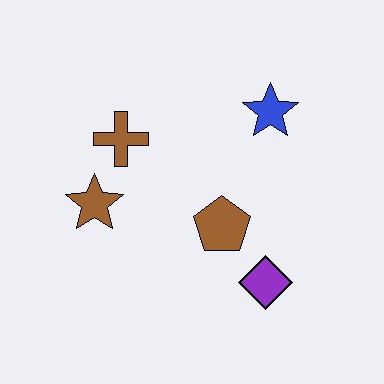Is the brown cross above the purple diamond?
Yes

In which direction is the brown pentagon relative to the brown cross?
The brown pentagon is to the right of the brown cross.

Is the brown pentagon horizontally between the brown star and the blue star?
Yes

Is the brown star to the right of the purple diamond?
No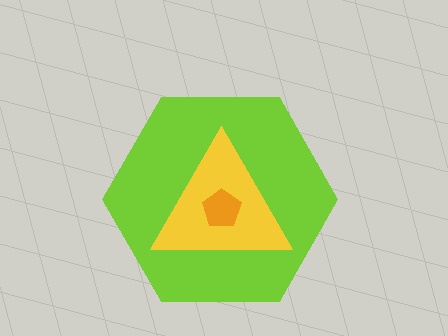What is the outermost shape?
The lime hexagon.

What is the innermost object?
The orange pentagon.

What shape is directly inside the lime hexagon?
The yellow triangle.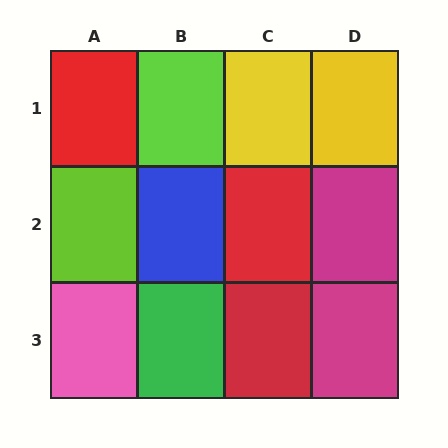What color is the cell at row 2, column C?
Red.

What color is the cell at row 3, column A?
Pink.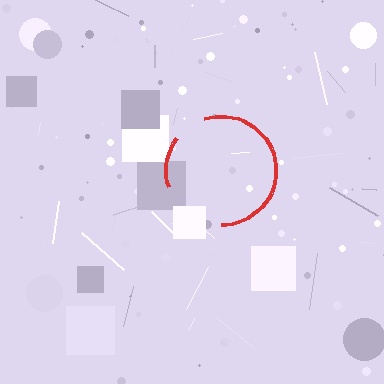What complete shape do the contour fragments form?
The contour fragments form a circle.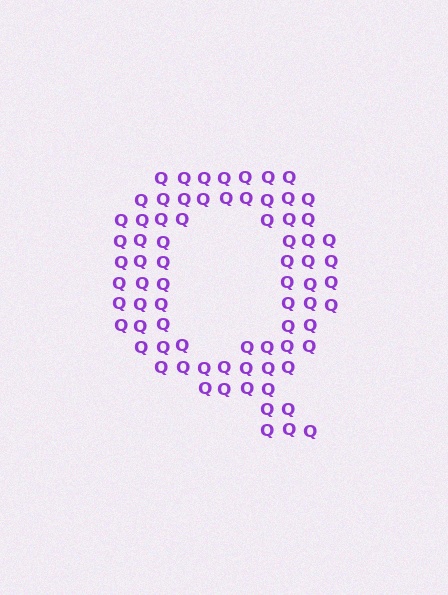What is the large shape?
The large shape is the letter Q.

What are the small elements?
The small elements are letter Q's.